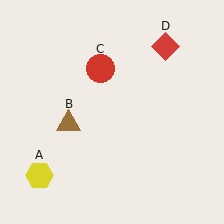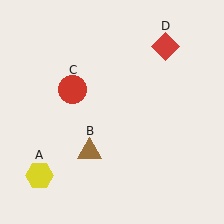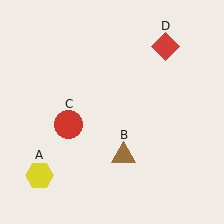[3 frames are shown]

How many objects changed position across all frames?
2 objects changed position: brown triangle (object B), red circle (object C).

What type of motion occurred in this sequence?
The brown triangle (object B), red circle (object C) rotated counterclockwise around the center of the scene.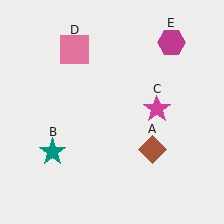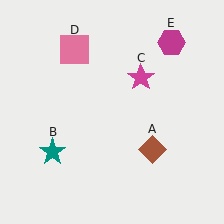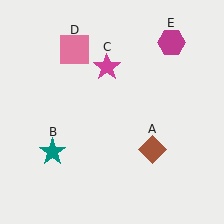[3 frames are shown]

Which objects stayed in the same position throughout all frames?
Brown diamond (object A) and teal star (object B) and pink square (object D) and magenta hexagon (object E) remained stationary.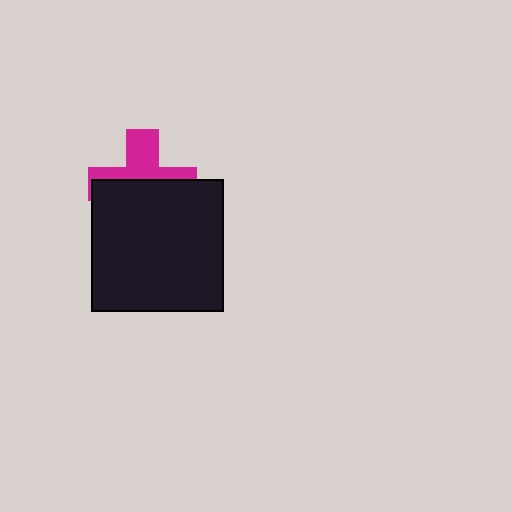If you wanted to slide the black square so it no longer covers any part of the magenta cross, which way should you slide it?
Slide it down — that is the most direct way to separate the two shapes.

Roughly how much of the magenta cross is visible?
A small part of it is visible (roughly 43%).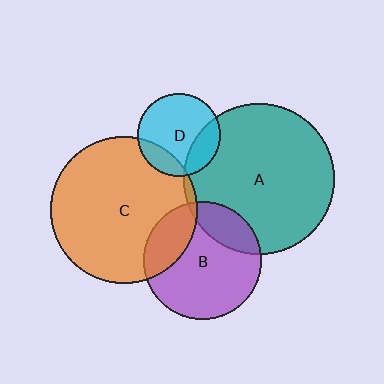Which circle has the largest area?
Circle A (teal).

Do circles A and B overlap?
Yes.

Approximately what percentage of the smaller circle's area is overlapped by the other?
Approximately 20%.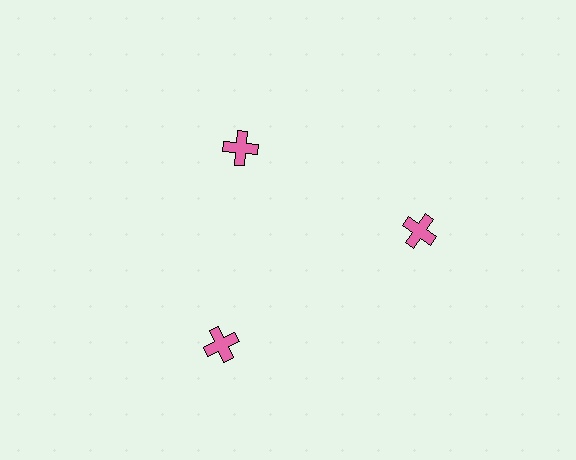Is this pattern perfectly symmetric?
No. The 3 pink crosses are arranged in a ring, but one element near the 11 o'clock position is pulled inward toward the center, breaking the 3-fold rotational symmetry.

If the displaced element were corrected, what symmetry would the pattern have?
It would have 3-fold rotational symmetry — the pattern would map onto itself every 120 degrees.